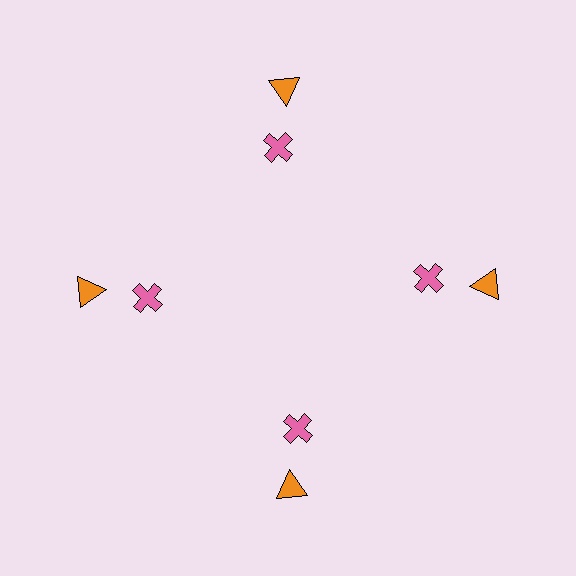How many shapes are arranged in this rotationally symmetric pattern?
There are 8 shapes, arranged in 4 groups of 2.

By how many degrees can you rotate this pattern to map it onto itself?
The pattern maps onto itself every 90 degrees of rotation.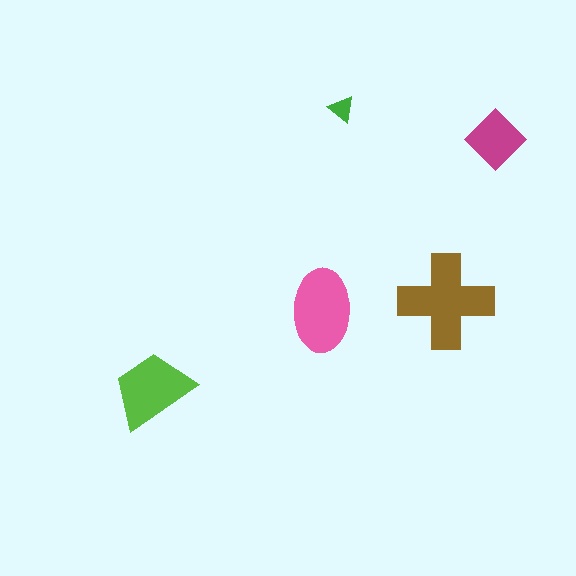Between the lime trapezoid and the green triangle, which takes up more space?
The lime trapezoid.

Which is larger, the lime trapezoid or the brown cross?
The brown cross.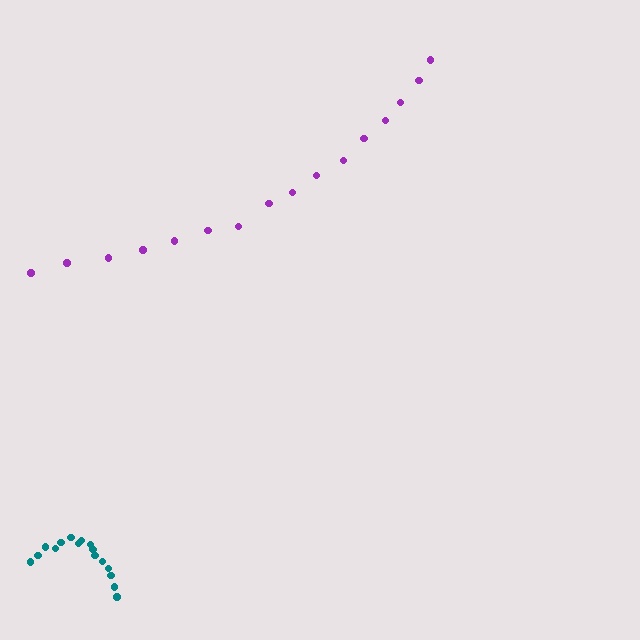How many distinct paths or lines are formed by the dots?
There are 2 distinct paths.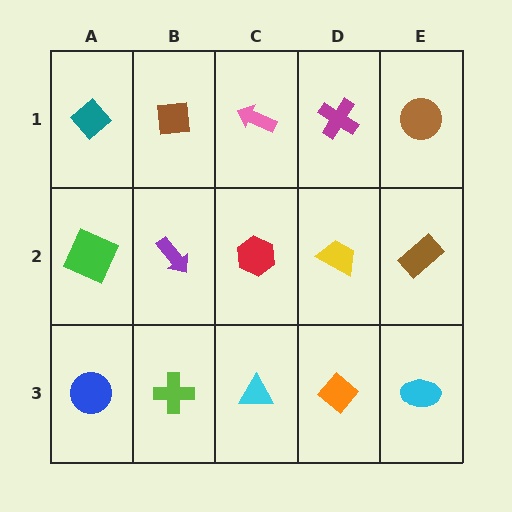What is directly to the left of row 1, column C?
A brown square.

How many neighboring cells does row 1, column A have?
2.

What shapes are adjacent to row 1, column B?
A purple arrow (row 2, column B), a teal diamond (row 1, column A), a pink arrow (row 1, column C).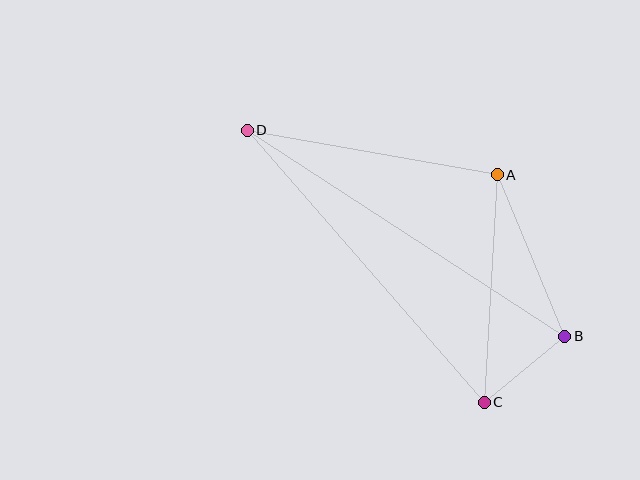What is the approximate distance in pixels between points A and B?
The distance between A and B is approximately 175 pixels.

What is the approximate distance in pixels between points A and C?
The distance between A and C is approximately 228 pixels.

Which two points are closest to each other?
Points B and C are closest to each other.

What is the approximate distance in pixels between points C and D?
The distance between C and D is approximately 361 pixels.